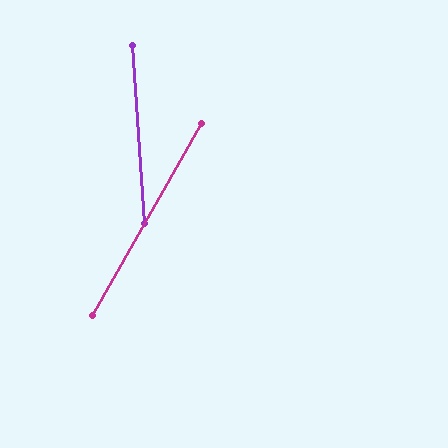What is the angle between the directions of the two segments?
Approximately 33 degrees.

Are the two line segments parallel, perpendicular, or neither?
Neither parallel nor perpendicular — they differ by about 33°.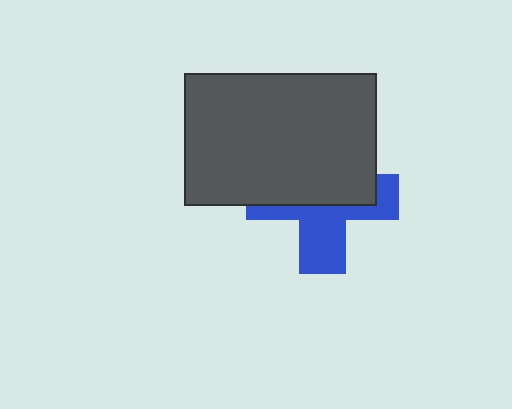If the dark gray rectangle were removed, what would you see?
You would see the complete blue cross.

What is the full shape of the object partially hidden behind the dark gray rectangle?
The partially hidden object is a blue cross.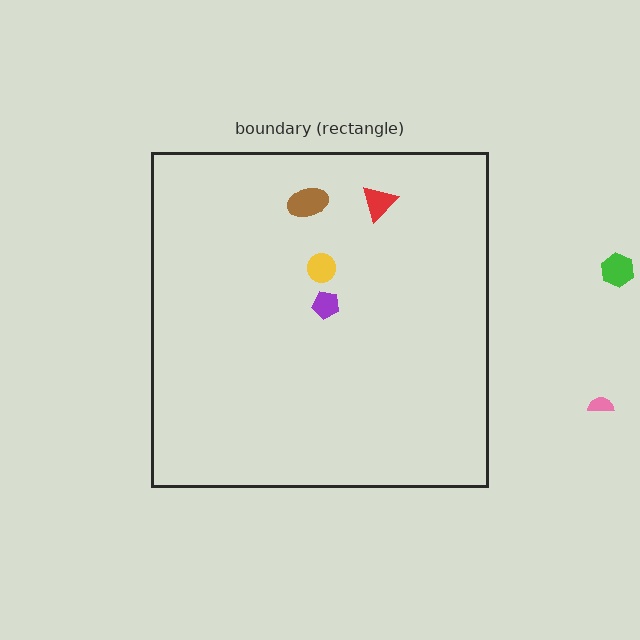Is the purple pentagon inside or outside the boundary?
Inside.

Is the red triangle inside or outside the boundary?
Inside.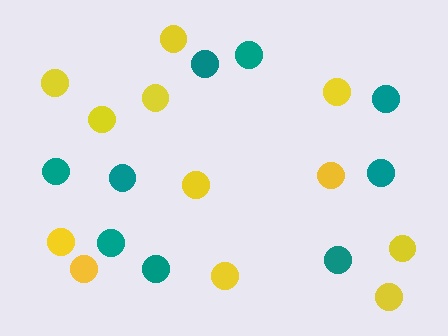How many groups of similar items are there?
There are 2 groups: one group of yellow circles (12) and one group of teal circles (9).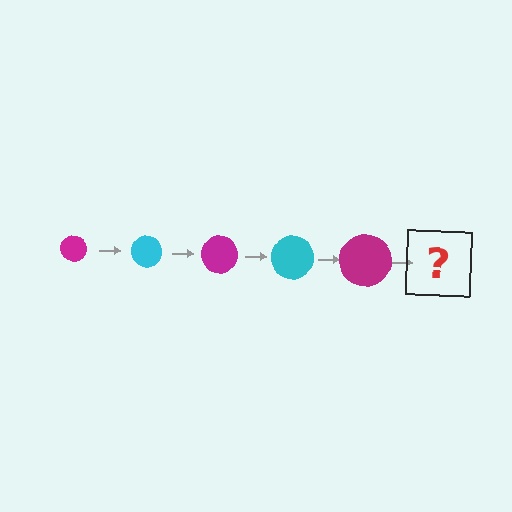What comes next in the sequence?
The next element should be a cyan circle, larger than the previous one.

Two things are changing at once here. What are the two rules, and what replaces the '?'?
The two rules are that the circle grows larger each step and the color cycles through magenta and cyan. The '?' should be a cyan circle, larger than the previous one.